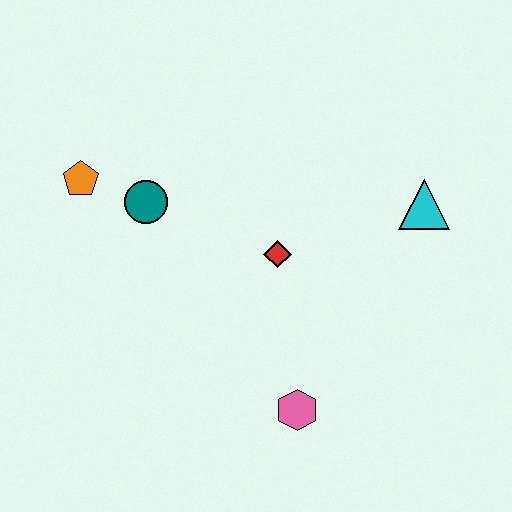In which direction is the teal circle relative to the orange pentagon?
The teal circle is to the right of the orange pentagon.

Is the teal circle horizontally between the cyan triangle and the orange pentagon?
Yes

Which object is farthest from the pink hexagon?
The orange pentagon is farthest from the pink hexagon.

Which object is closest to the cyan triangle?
The red diamond is closest to the cyan triangle.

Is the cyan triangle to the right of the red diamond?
Yes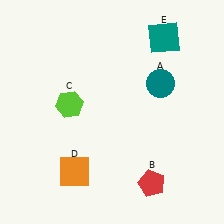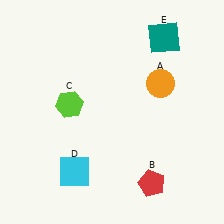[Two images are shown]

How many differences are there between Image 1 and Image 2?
There are 2 differences between the two images.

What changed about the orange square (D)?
In Image 1, D is orange. In Image 2, it changed to cyan.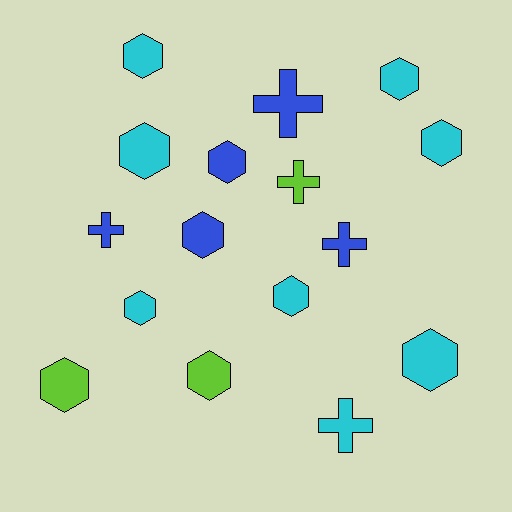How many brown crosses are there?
There are no brown crosses.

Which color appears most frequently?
Cyan, with 8 objects.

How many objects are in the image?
There are 16 objects.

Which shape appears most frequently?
Hexagon, with 11 objects.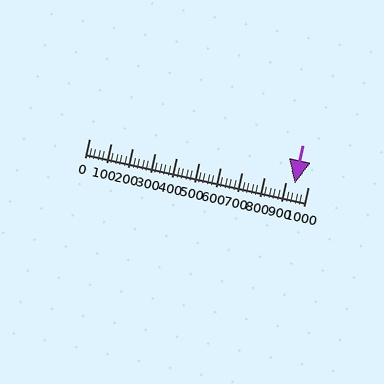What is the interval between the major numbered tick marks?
The major tick marks are spaced 100 units apart.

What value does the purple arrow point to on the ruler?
The purple arrow points to approximately 938.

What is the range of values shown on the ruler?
The ruler shows values from 0 to 1000.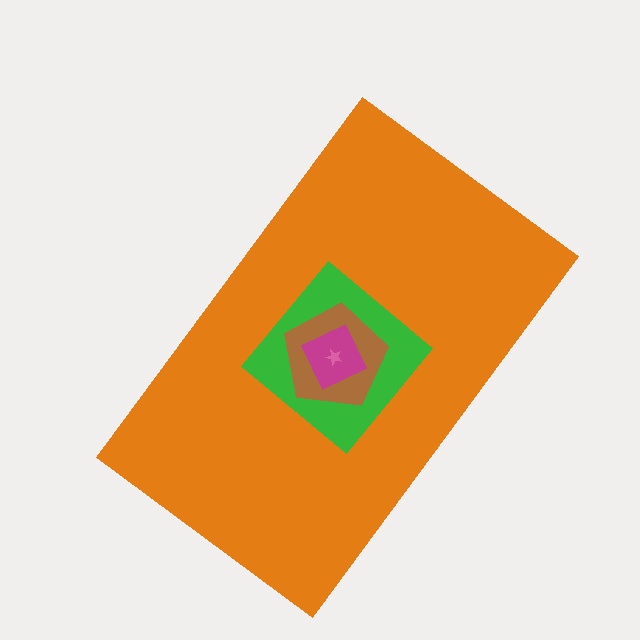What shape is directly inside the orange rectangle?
The green diamond.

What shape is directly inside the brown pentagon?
The magenta diamond.